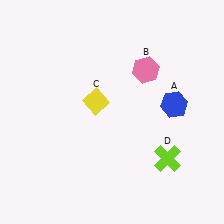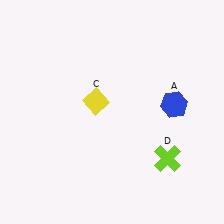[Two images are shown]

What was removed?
The pink hexagon (B) was removed in Image 2.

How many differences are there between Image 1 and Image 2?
There is 1 difference between the two images.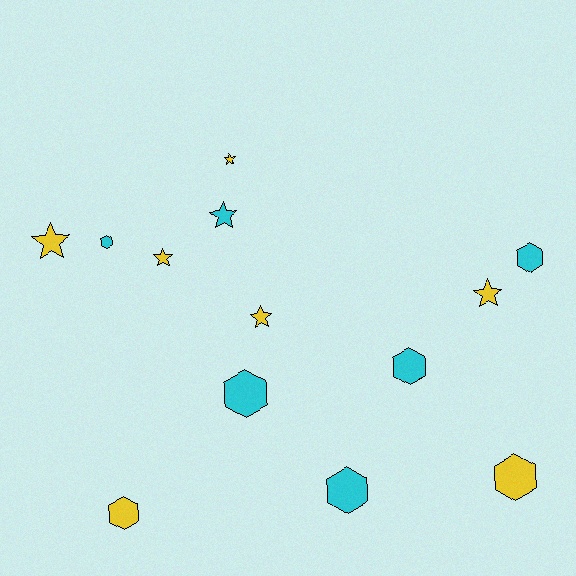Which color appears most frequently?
Yellow, with 7 objects.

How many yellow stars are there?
There are 5 yellow stars.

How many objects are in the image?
There are 13 objects.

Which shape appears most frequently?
Hexagon, with 7 objects.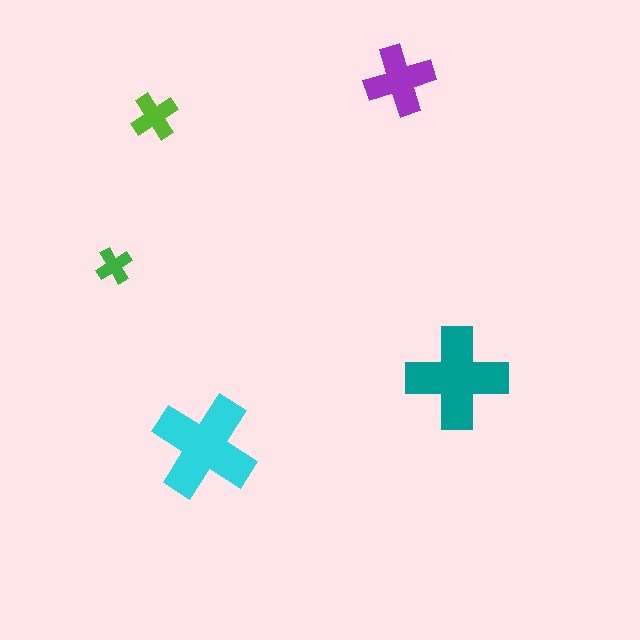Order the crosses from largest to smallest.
the cyan one, the teal one, the purple one, the lime one, the green one.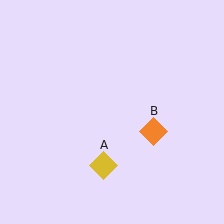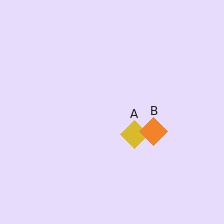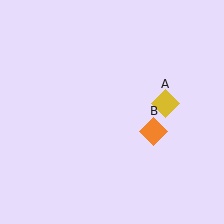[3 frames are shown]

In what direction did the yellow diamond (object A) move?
The yellow diamond (object A) moved up and to the right.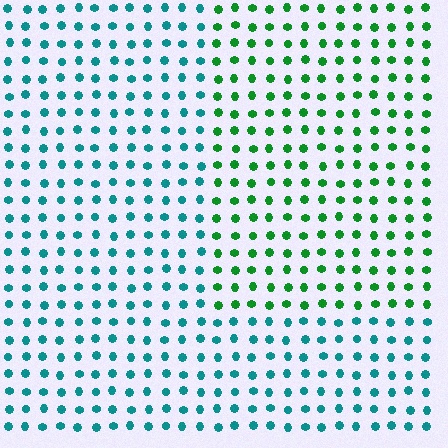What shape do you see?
I see a rectangle.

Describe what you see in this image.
The image is filled with small teal elements in a uniform arrangement. A rectangle-shaped region is visible where the elements are tinted to a slightly different hue, forming a subtle color boundary.